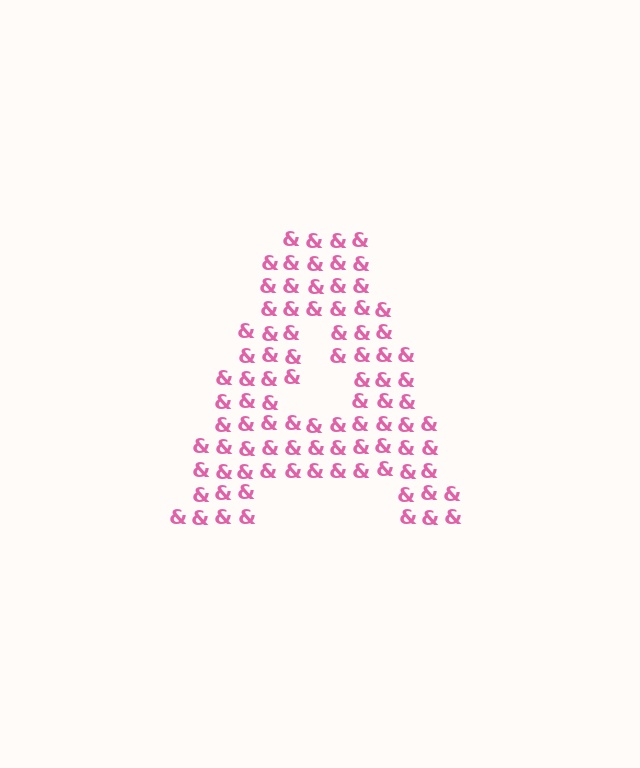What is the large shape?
The large shape is the letter A.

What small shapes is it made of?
It is made of small ampersands.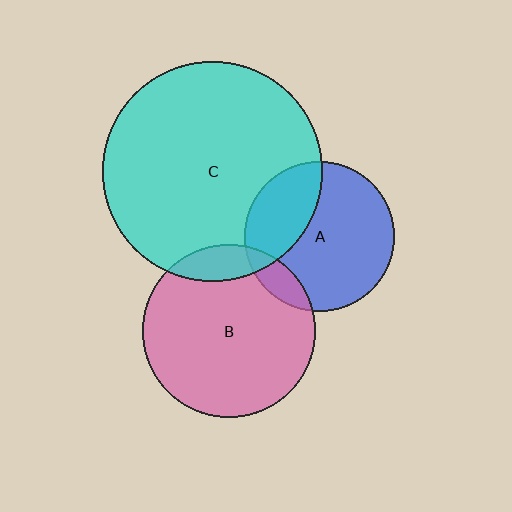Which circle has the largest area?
Circle C (cyan).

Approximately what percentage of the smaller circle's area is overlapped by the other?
Approximately 10%.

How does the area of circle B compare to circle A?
Approximately 1.3 times.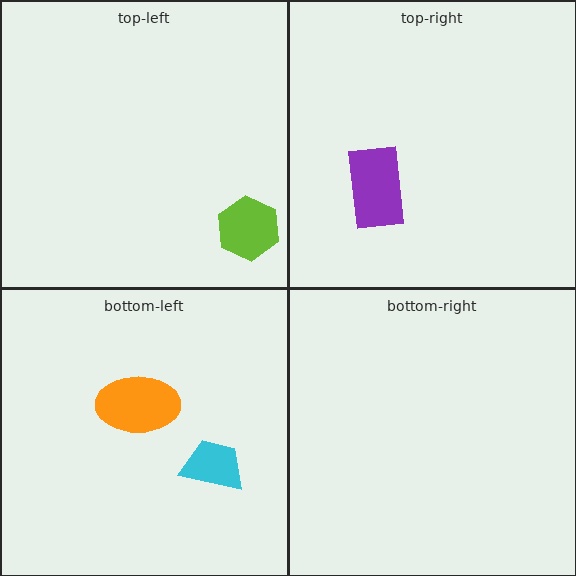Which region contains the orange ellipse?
The bottom-left region.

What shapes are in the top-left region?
The lime hexagon.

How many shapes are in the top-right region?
1.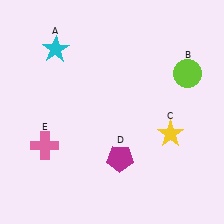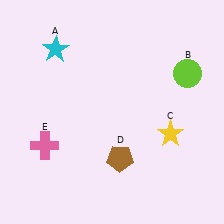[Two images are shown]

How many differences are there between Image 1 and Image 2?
There is 1 difference between the two images.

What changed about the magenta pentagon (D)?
In Image 1, D is magenta. In Image 2, it changed to brown.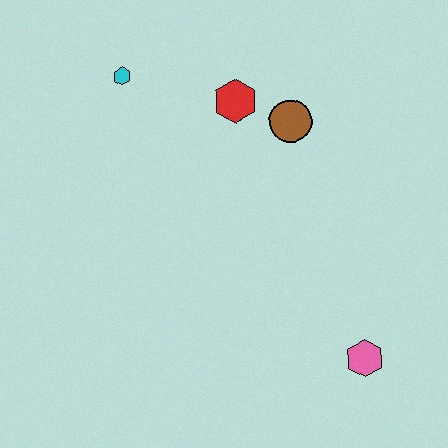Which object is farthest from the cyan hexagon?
The pink hexagon is farthest from the cyan hexagon.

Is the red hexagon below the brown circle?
No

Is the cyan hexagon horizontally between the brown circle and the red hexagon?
No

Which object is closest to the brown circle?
The red hexagon is closest to the brown circle.